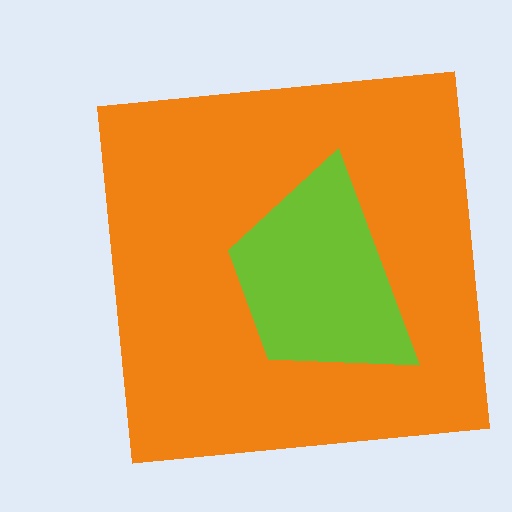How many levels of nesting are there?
2.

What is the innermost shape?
The lime trapezoid.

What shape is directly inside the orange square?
The lime trapezoid.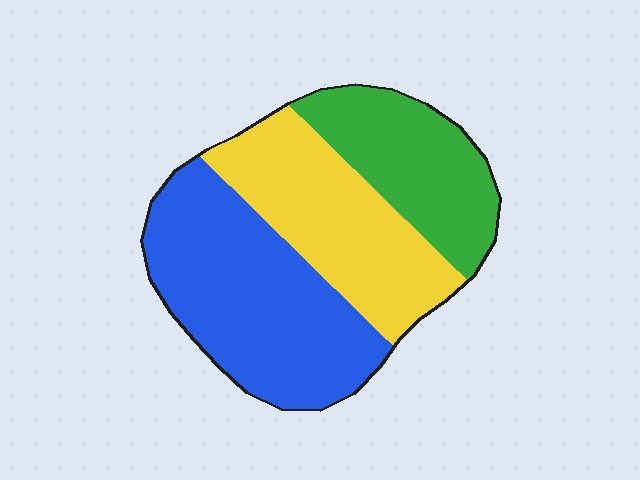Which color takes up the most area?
Blue, at roughly 45%.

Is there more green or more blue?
Blue.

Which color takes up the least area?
Green, at roughly 25%.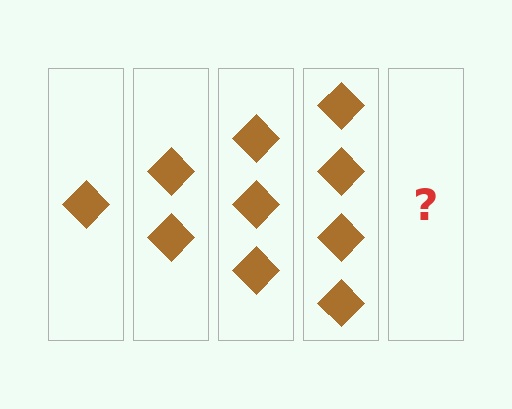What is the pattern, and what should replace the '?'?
The pattern is that each step adds one more diamond. The '?' should be 5 diamonds.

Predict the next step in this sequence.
The next step is 5 diamonds.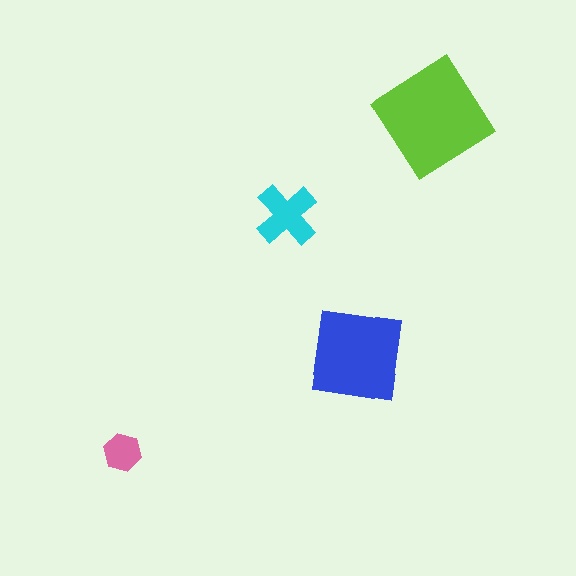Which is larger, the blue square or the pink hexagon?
The blue square.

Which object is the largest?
The lime diamond.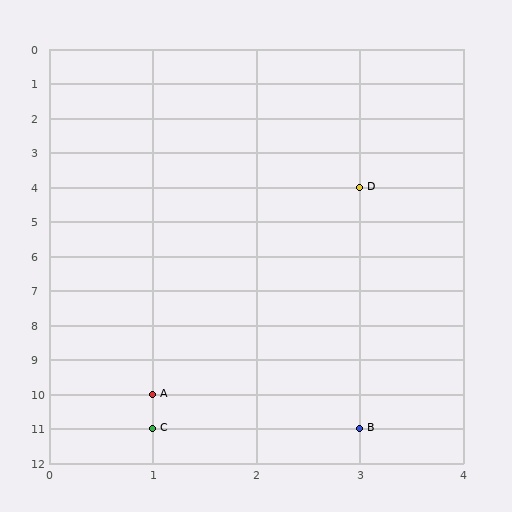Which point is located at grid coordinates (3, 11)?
Point B is at (3, 11).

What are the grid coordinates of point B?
Point B is at grid coordinates (3, 11).